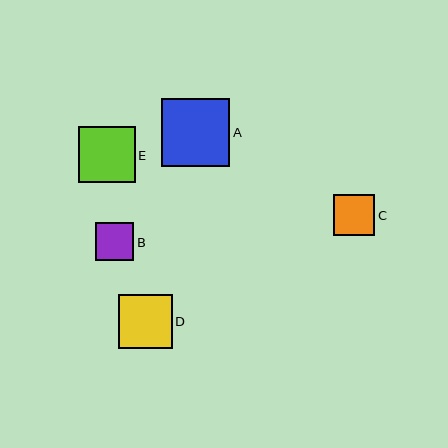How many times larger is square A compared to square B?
Square A is approximately 1.8 times the size of square B.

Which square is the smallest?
Square B is the smallest with a size of approximately 38 pixels.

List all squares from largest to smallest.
From largest to smallest: A, E, D, C, B.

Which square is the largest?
Square A is the largest with a size of approximately 69 pixels.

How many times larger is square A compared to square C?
Square A is approximately 1.7 times the size of square C.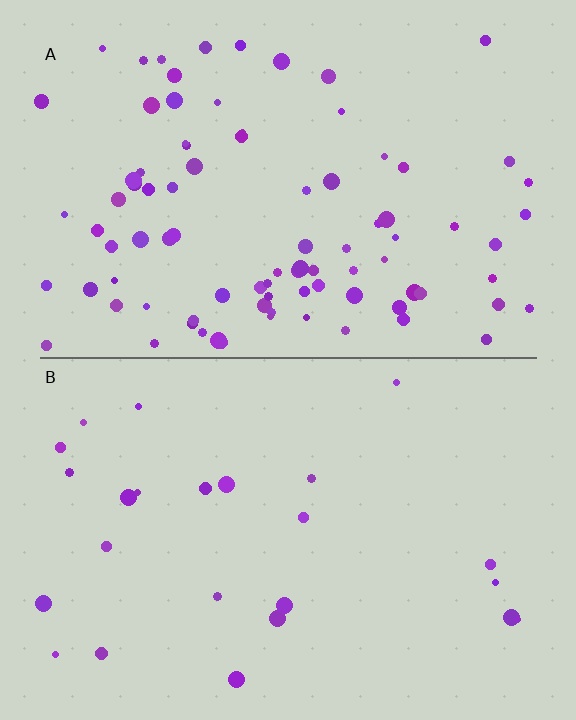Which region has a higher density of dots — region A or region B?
A (the top).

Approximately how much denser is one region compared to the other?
Approximately 3.7× — region A over region B.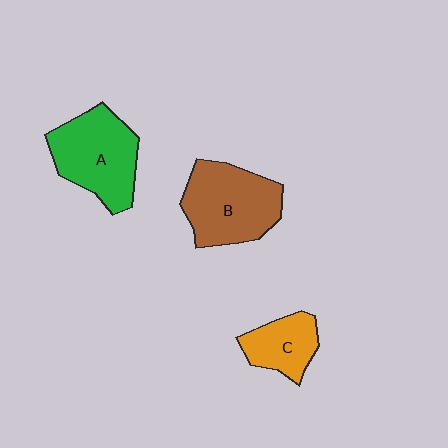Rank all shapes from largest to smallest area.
From largest to smallest: B (brown), A (green), C (orange).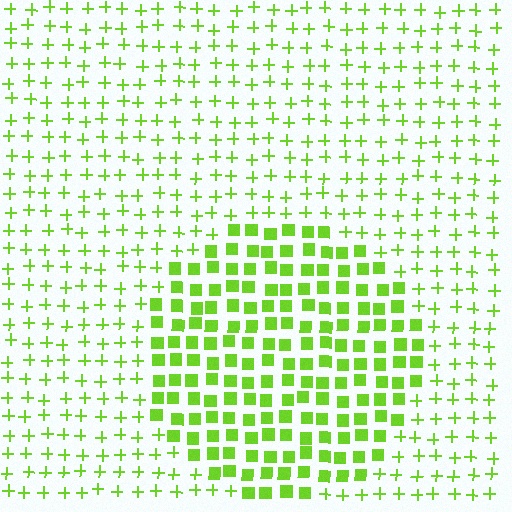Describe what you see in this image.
The image is filled with small lime elements arranged in a uniform grid. A circle-shaped region contains squares, while the surrounding area contains plus signs. The boundary is defined purely by the change in element shape.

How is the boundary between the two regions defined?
The boundary is defined by a change in element shape: squares inside vs. plus signs outside. All elements share the same color and spacing.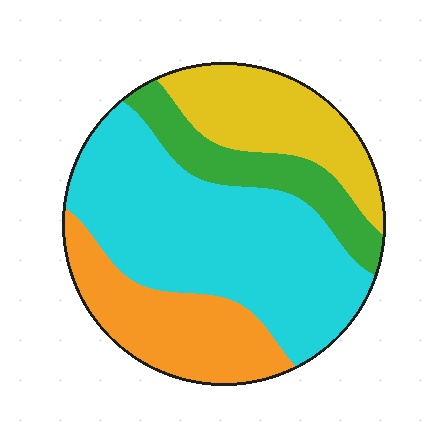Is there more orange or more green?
Orange.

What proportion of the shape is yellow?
Yellow takes up less than a quarter of the shape.